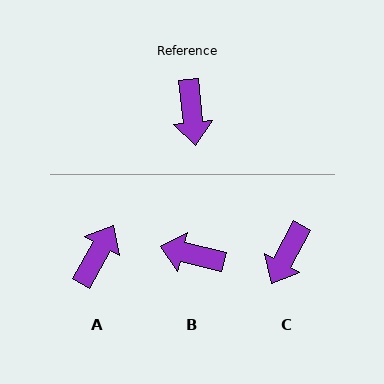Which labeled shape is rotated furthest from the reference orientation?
A, about 145 degrees away.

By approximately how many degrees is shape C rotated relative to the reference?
Approximately 34 degrees clockwise.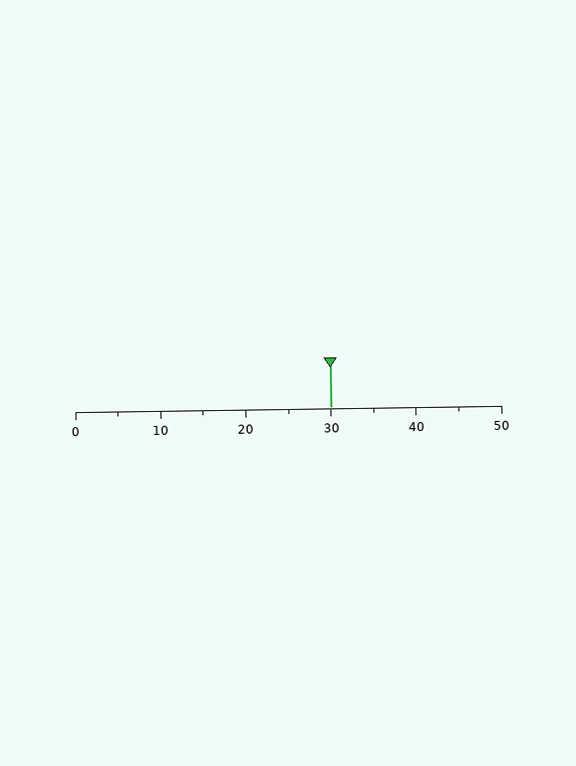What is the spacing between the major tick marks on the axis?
The major ticks are spaced 10 apart.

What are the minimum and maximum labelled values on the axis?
The axis runs from 0 to 50.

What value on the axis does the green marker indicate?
The marker indicates approximately 30.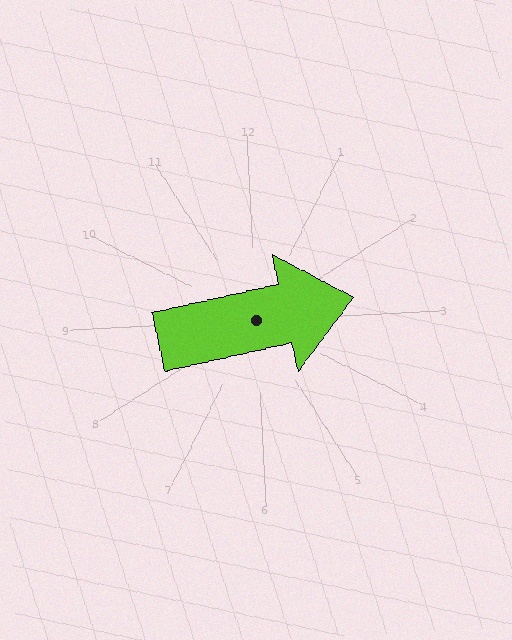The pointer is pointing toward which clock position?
Roughly 3 o'clock.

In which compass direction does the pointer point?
East.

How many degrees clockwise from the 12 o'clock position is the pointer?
Approximately 80 degrees.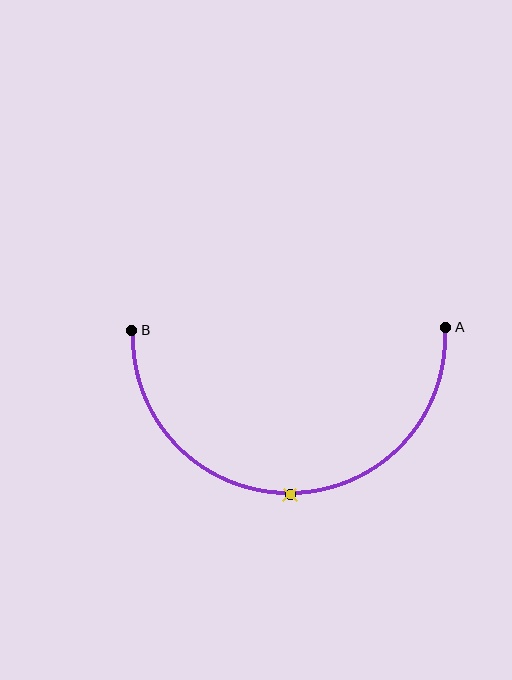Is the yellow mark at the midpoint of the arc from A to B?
Yes. The yellow mark lies on the arc at equal arc-length from both A and B — it is the arc midpoint.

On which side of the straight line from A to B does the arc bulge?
The arc bulges below the straight line connecting A and B.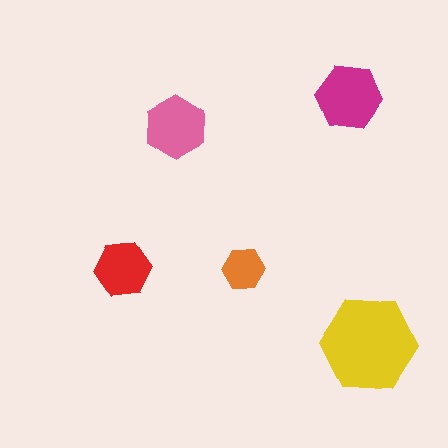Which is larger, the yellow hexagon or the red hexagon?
The yellow one.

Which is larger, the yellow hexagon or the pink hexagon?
The yellow one.